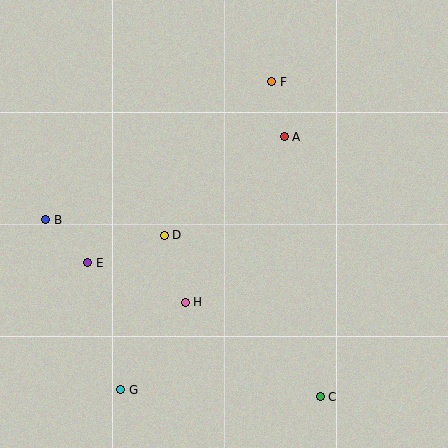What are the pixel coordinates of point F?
Point F is at (272, 82).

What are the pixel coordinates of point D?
Point D is at (164, 235).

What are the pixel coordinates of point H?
Point H is at (185, 302).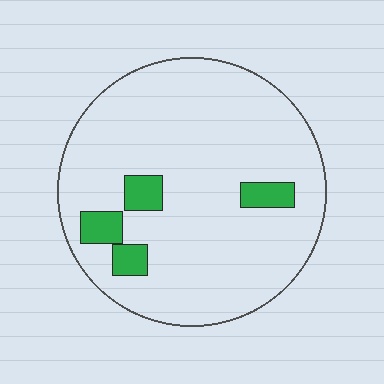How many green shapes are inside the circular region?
4.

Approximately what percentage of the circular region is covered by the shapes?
Approximately 10%.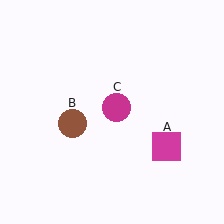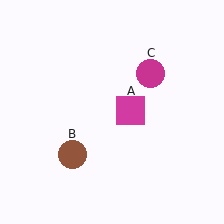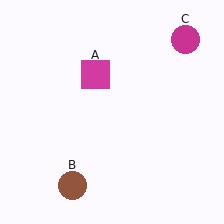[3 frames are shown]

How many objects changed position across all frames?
3 objects changed position: magenta square (object A), brown circle (object B), magenta circle (object C).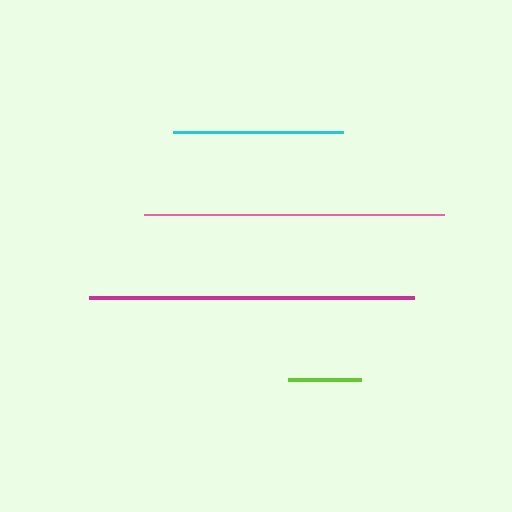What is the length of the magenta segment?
The magenta segment is approximately 324 pixels long.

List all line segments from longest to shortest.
From longest to shortest: magenta, pink, cyan, lime.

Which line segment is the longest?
The magenta line is the longest at approximately 324 pixels.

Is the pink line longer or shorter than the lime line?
The pink line is longer than the lime line.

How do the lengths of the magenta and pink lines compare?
The magenta and pink lines are approximately the same length.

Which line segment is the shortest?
The lime line is the shortest at approximately 73 pixels.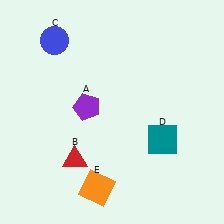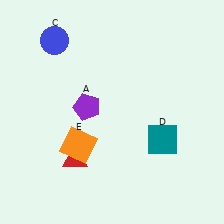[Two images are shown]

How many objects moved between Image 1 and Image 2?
1 object moved between the two images.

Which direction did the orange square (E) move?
The orange square (E) moved up.